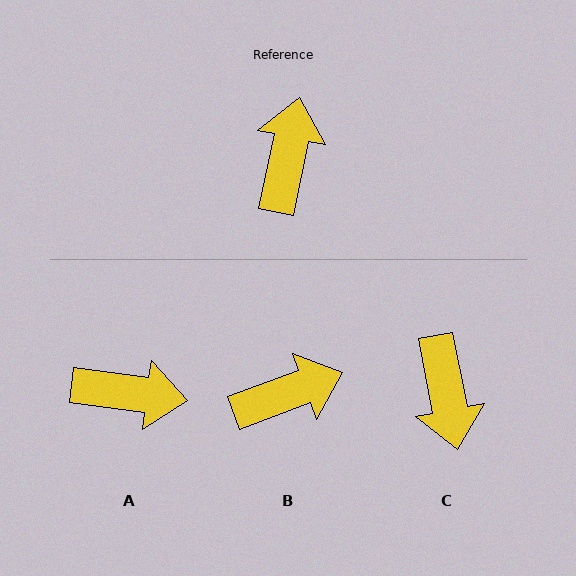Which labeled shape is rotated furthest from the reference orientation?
C, about 157 degrees away.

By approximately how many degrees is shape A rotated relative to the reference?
Approximately 85 degrees clockwise.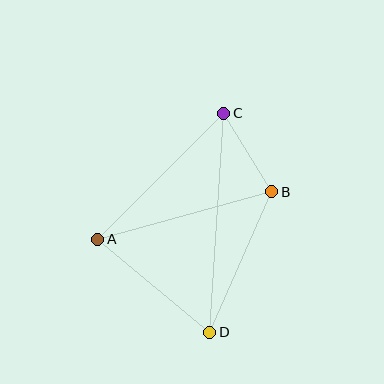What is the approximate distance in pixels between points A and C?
The distance between A and C is approximately 178 pixels.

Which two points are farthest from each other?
Points C and D are farthest from each other.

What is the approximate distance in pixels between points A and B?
The distance between A and B is approximately 180 pixels.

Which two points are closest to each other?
Points B and C are closest to each other.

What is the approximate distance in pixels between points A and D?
The distance between A and D is approximately 146 pixels.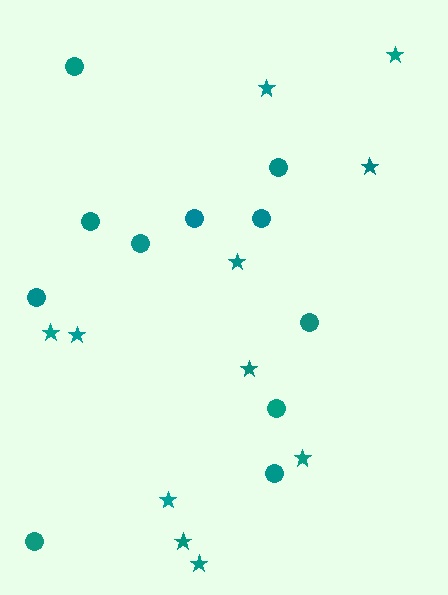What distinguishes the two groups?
There are 2 groups: one group of stars (11) and one group of circles (11).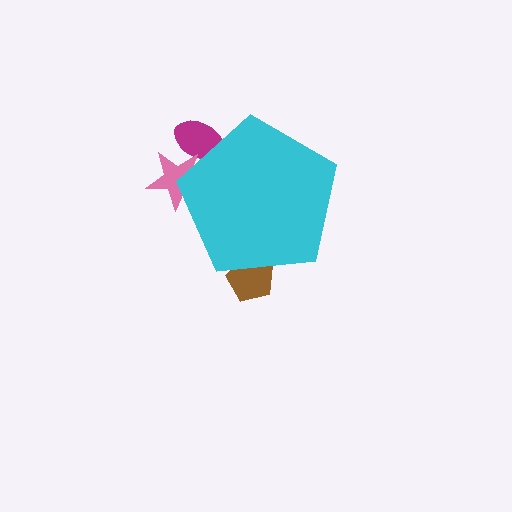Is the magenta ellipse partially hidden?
Yes, the magenta ellipse is partially hidden behind the cyan pentagon.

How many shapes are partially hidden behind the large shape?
3 shapes are partially hidden.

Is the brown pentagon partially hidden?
Yes, the brown pentagon is partially hidden behind the cyan pentagon.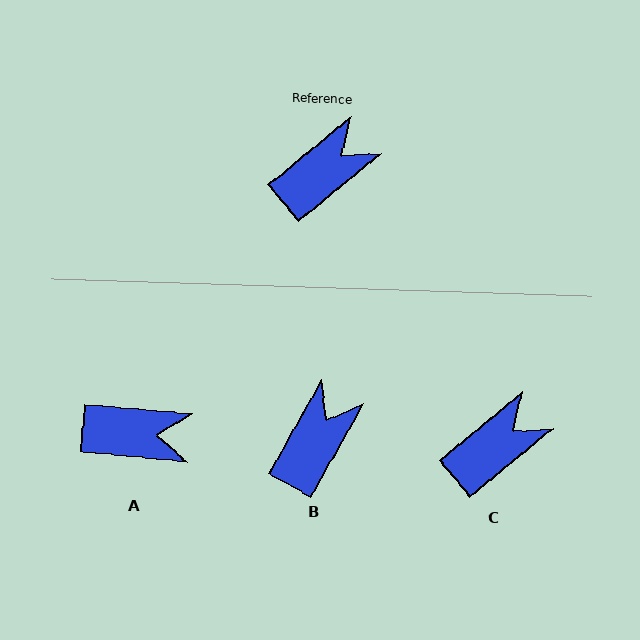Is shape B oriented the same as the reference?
No, it is off by about 21 degrees.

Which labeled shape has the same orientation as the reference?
C.